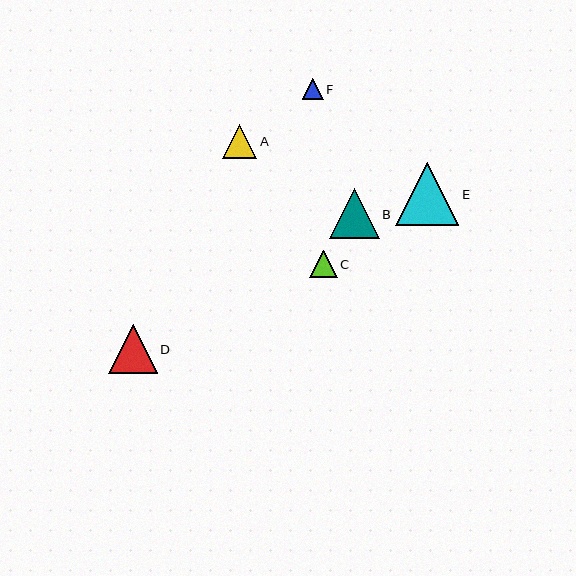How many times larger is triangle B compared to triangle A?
Triangle B is approximately 1.5 times the size of triangle A.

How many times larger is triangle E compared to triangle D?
Triangle E is approximately 1.3 times the size of triangle D.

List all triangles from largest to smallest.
From largest to smallest: E, B, D, A, C, F.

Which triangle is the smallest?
Triangle F is the smallest with a size of approximately 20 pixels.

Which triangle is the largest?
Triangle E is the largest with a size of approximately 63 pixels.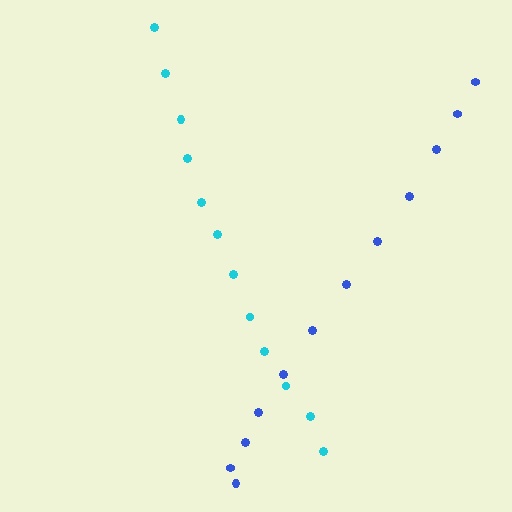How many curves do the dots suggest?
There are 2 distinct paths.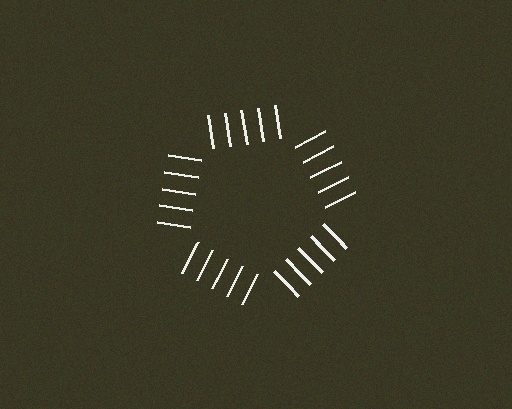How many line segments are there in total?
25 — 5 along each of the 5 edges.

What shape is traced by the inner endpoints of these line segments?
An illusory pentagon — the line segments terminate on its edges but no continuous stroke is drawn.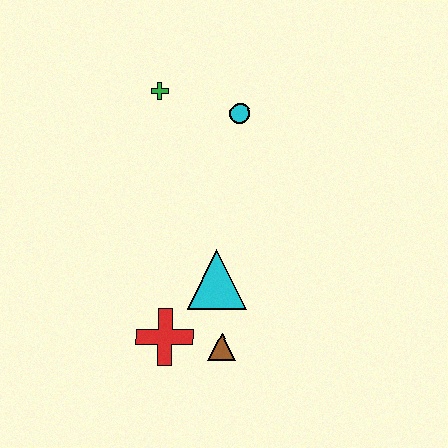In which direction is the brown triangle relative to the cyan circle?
The brown triangle is below the cyan circle.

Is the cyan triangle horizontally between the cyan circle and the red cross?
Yes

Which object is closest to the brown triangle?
The red cross is closest to the brown triangle.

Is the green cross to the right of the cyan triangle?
No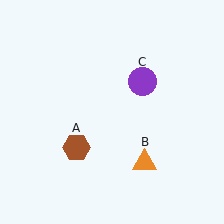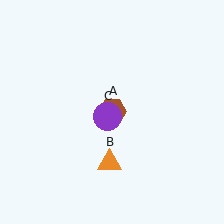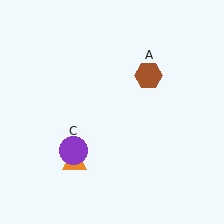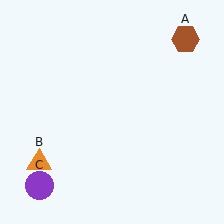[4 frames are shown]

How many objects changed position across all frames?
3 objects changed position: brown hexagon (object A), orange triangle (object B), purple circle (object C).